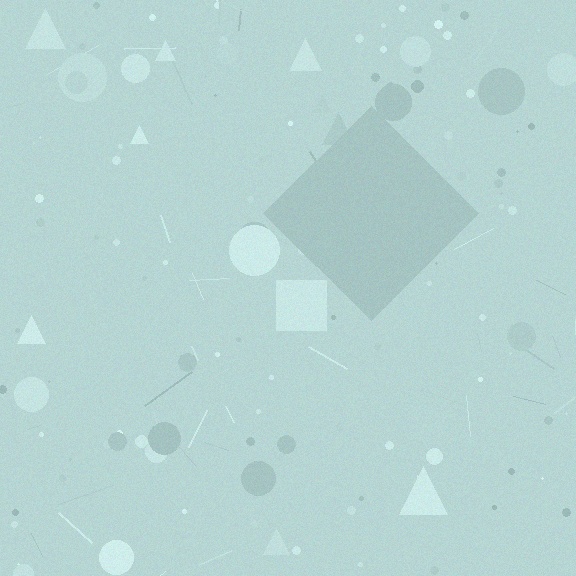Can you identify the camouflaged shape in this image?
The camouflaged shape is a diamond.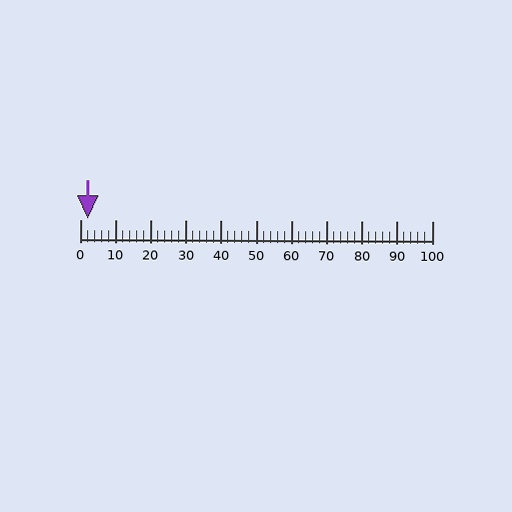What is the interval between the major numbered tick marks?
The major tick marks are spaced 10 units apart.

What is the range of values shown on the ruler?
The ruler shows values from 0 to 100.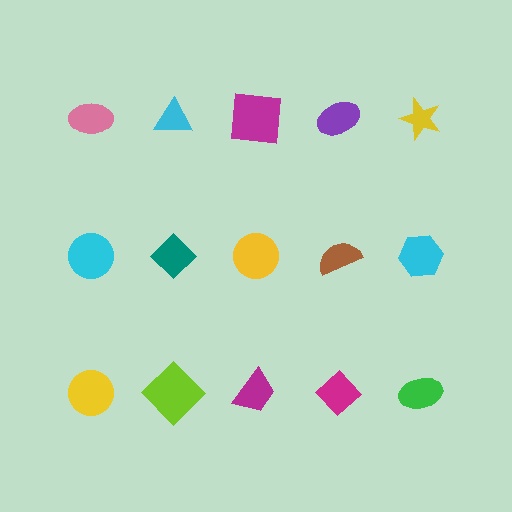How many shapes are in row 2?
5 shapes.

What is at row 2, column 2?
A teal diamond.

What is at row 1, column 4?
A purple ellipse.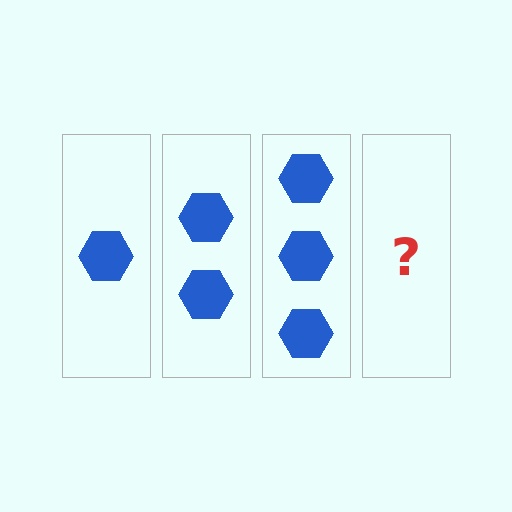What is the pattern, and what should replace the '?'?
The pattern is that each step adds one more hexagon. The '?' should be 4 hexagons.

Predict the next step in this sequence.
The next step is 4 hexagons.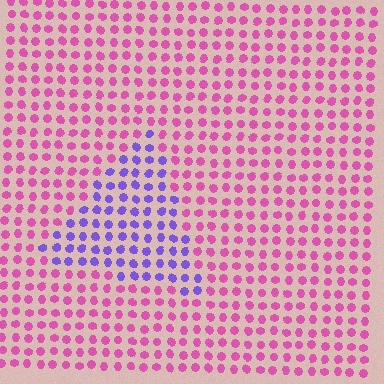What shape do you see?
I see a triangle.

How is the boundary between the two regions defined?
The boundary is defined purely by a slight shift in hue (about 61 degrees). Spacing, size, and orientation are identical on both sides.